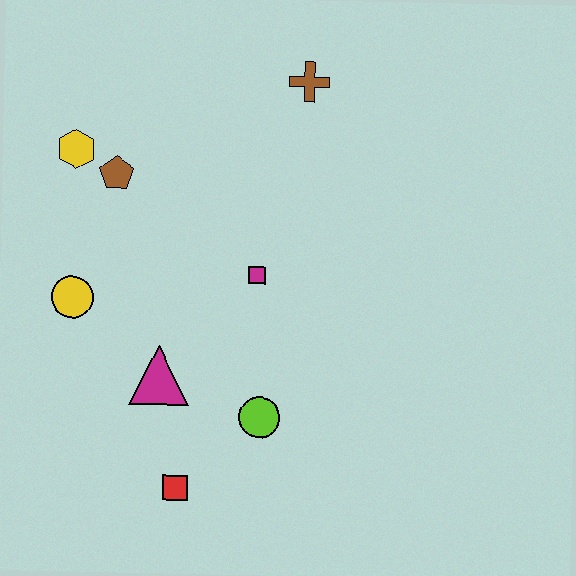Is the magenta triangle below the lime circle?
No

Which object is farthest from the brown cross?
The red square is farthest from the brown cross.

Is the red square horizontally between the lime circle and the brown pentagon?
Yes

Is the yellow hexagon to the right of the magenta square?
No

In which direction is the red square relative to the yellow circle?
The red square is below the yellow circle.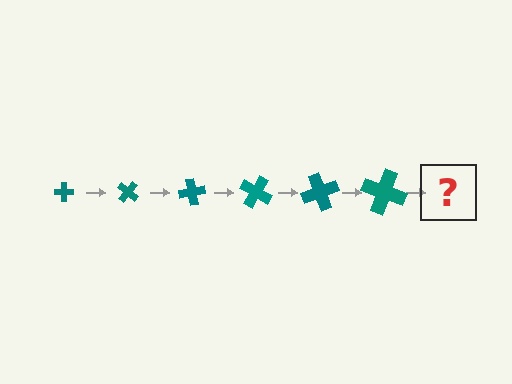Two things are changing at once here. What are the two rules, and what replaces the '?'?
The two rules are that the cross grows larger each step and it rotates 40 degrees each step. The '?' should be a cross, larger than the previous one and rotated 240 degrees from the start.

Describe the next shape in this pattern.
It should be a cross, larger than the previous one and rotated 240 degrees from the start.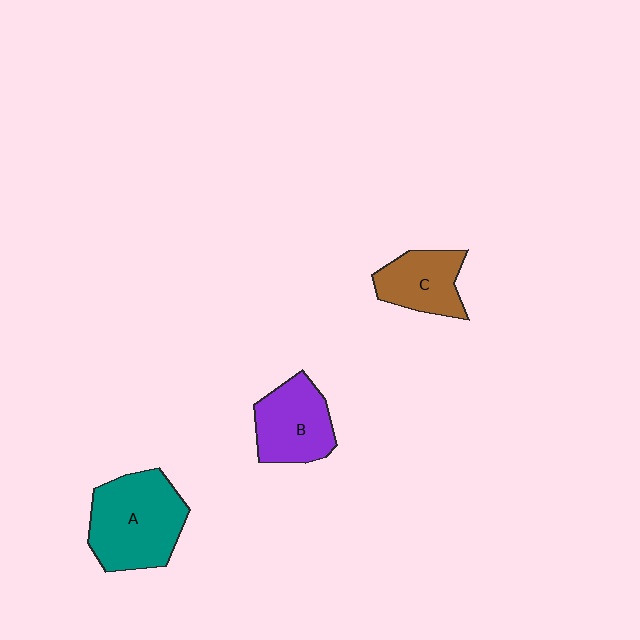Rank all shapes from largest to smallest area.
From largest to smallest: A (teal), B (purple), C (brown).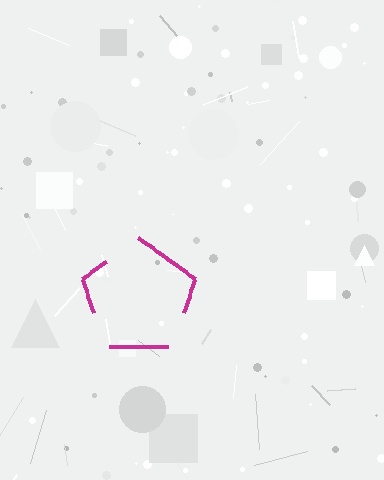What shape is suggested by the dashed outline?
The dashed outline suggests a pentagon.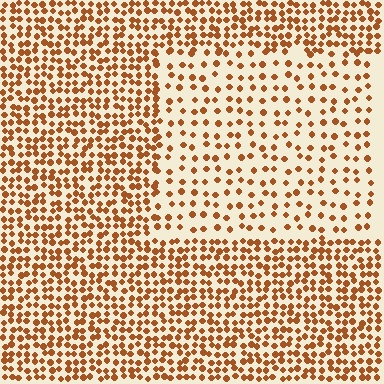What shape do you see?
I see a rectangle.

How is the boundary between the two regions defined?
The boundary is defined by a change in element density (approximately 2.2x ratio). All elements are the same color, size, and shape.